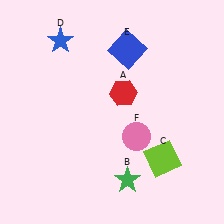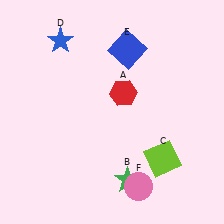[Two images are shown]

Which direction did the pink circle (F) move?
The pink circle (F) moved down.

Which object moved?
The pink circle (F) moved down.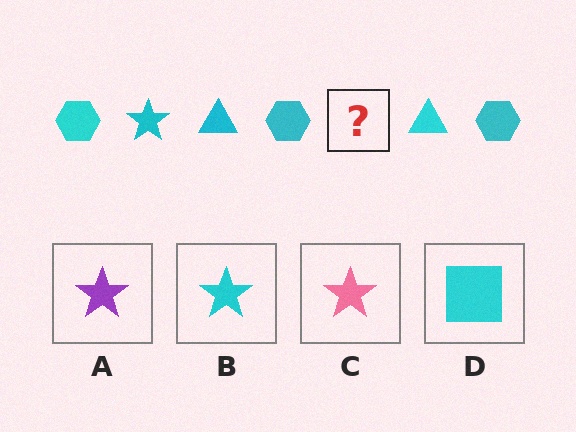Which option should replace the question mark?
Option B.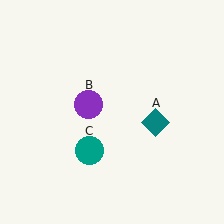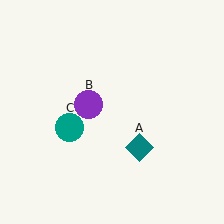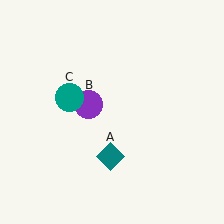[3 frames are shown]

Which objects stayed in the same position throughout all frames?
Purple circle (object B) remained stationary.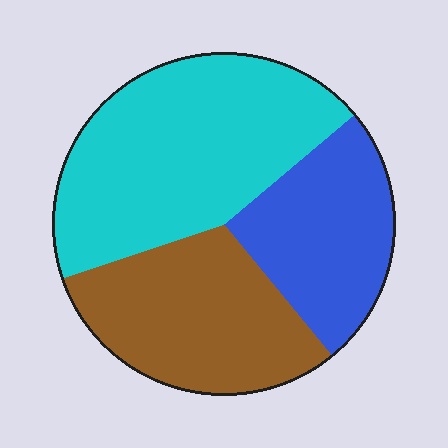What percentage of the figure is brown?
Brown takes up between a quarter and a half of the figure.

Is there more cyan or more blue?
Cyan.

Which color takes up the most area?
Cyan, at roughly 45%.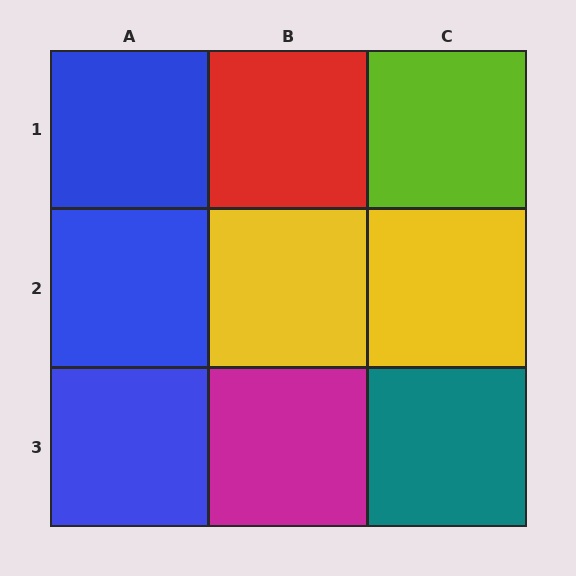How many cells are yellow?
2 cells are yellow.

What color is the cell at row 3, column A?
Blue.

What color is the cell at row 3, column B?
Magenta.